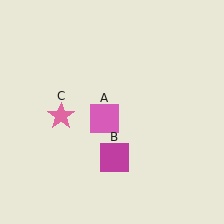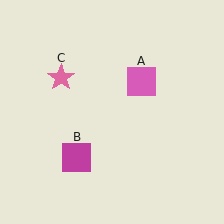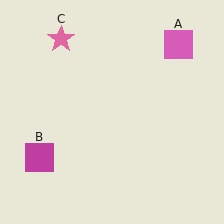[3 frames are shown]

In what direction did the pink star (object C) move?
The pink star (object C) moved up.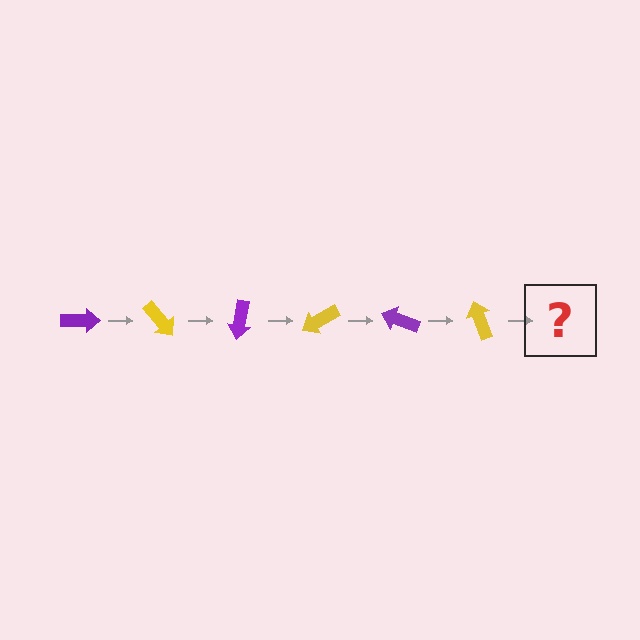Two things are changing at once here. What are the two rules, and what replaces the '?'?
The two rules are that it rotates 50 degrees each step and the color cycles through purple and yellow. The '?' should be a purple arrow, rotated 300 degrees from the start.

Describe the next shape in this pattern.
It should be a purple arrow, rotated 300 degrees from the start.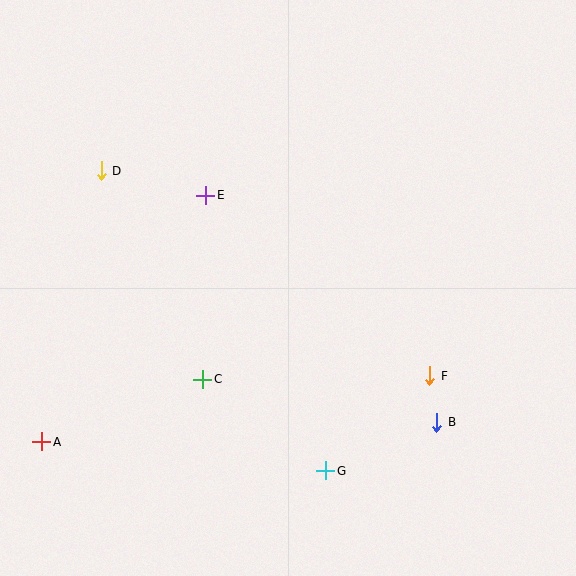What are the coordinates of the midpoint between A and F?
The midpoint between A and F is at (236, 409).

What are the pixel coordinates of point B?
Point B is at (437, 422).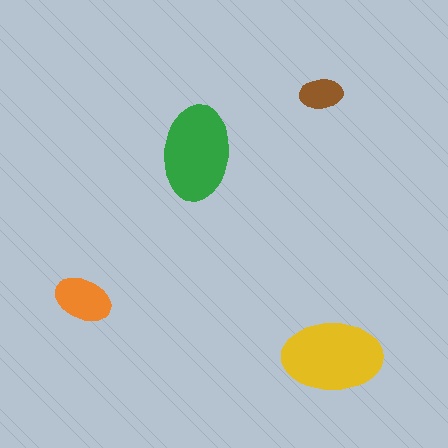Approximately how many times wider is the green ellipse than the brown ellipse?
About 2 times wider.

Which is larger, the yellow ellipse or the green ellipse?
The yellow one.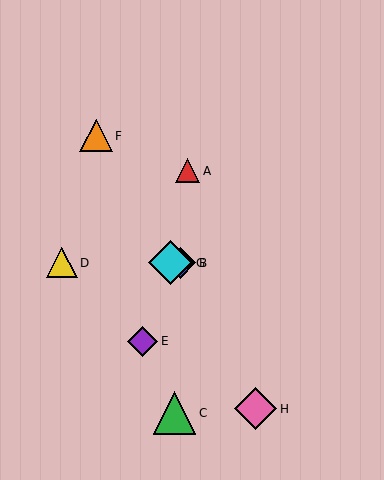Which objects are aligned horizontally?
Objects B, D, G are aligned horizontally.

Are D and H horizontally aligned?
No, D is at y≈263 and H is at y≈409.